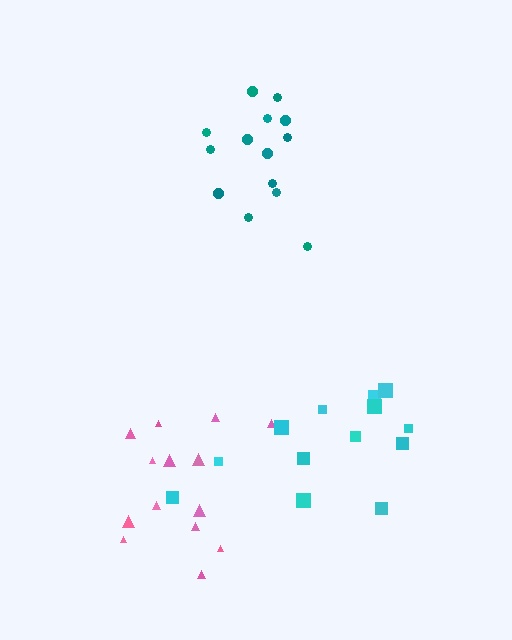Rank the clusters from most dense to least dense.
teal, pink, cyan.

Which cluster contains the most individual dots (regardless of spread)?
Pink (14).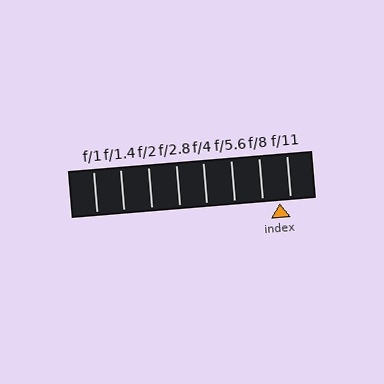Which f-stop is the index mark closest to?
The index mark is closest to f/11.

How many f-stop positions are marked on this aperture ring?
There are 8 f-stop positions marked.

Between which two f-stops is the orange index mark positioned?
The index mark is between f/8 and f/11.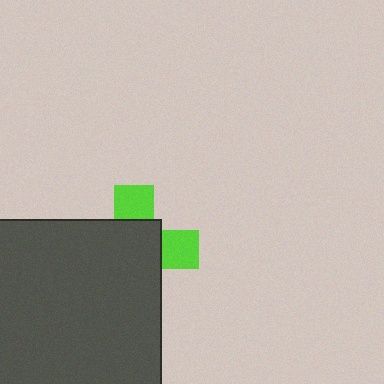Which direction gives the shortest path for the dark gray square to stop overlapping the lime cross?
Moving toward the lower-left gives the shortest separation.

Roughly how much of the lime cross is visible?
A small part of it is visible (roughly 33%).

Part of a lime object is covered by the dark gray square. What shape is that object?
It is a cross.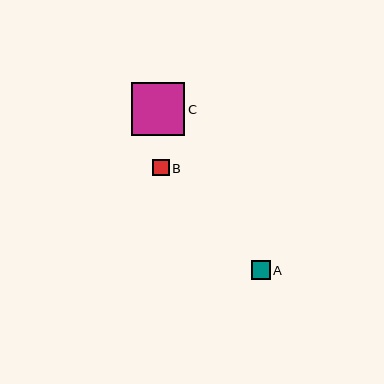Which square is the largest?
Square C is the largest with a size of approximately 53 pixels.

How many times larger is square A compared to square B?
Square A is approximately 1.2 times the size of square B.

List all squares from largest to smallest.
From largest to smallest: C, A, B.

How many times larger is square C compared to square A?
Square C is approximately 2.7 times the size of square A.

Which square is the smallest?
Square B is the smallest with a size of approximately 16 pixels.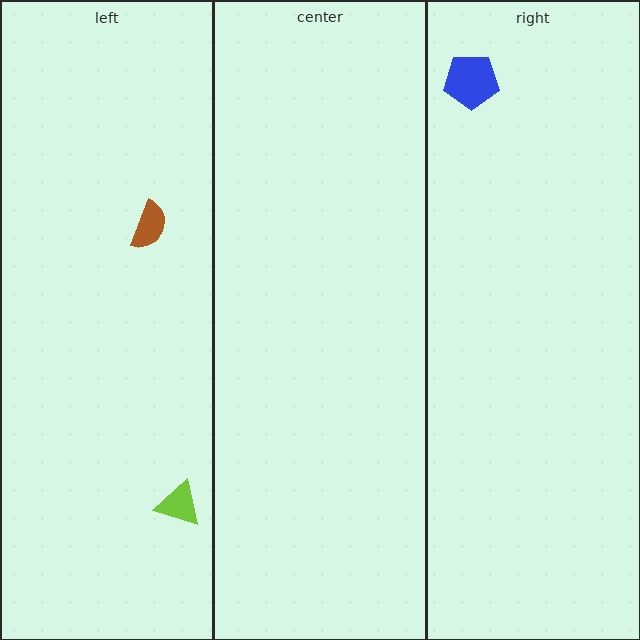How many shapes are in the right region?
1.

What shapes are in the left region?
The lime triangle, the brown semicircle.